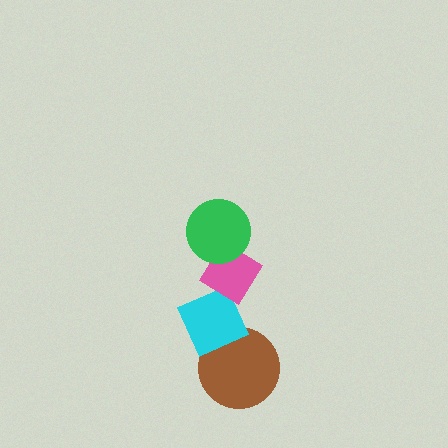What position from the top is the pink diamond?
The pink diamond is 2nd from the top.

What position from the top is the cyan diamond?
The cyan diamond is 3rd from the top.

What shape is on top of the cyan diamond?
The pink diamond is on top of the cyan diamond.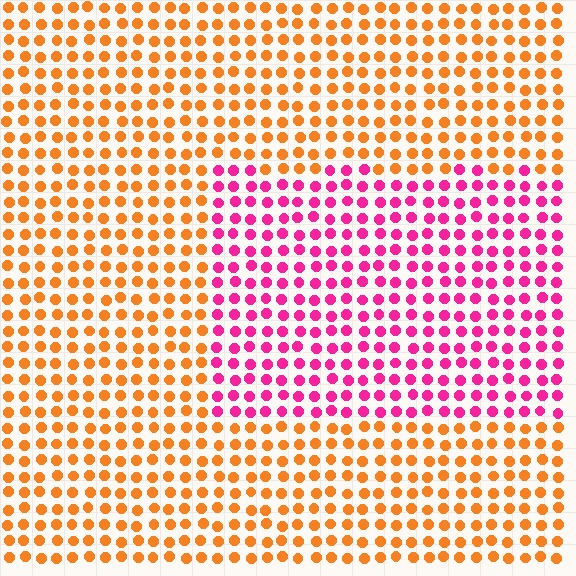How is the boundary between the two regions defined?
The boundary is defined purely by a slight shift in hue (about 62 degrees). Spacing, size, and orientation are identical on both sides.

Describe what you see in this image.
The image is filled with small orange elements in a uniform arrangement. A rectangle-shaped region is visible where the elements are tinted to a slightly different hue, forming a subtle color boundary.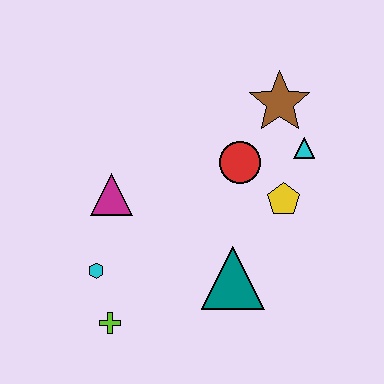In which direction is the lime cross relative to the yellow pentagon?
The lime cross is to the left of the yellow pentagon.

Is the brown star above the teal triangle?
Yes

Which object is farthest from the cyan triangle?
The lime cross is farthest from the cyan triangle.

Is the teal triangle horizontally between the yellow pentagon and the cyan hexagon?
Yes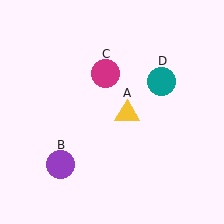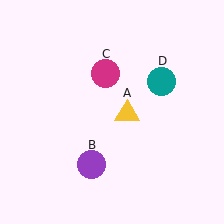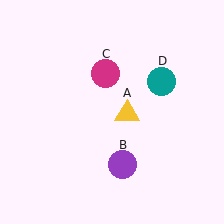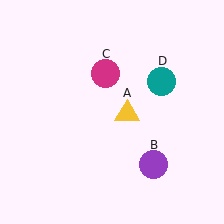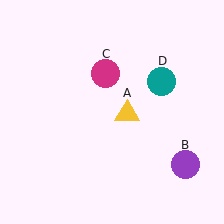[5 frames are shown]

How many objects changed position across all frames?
1 object changed position: purple circle (object B).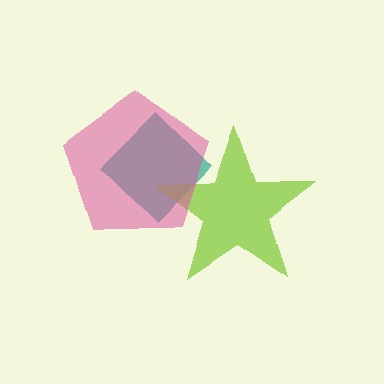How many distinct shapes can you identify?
There are 3 distinct shapes: a teal diamond, a lime star, a pink pentagon.